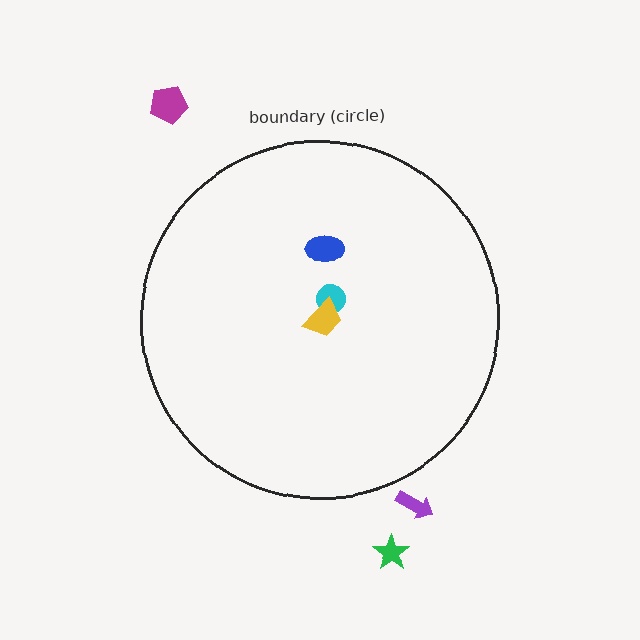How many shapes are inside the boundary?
3 inside, 3 outside.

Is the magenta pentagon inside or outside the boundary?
Outside.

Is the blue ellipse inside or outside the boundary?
Inside.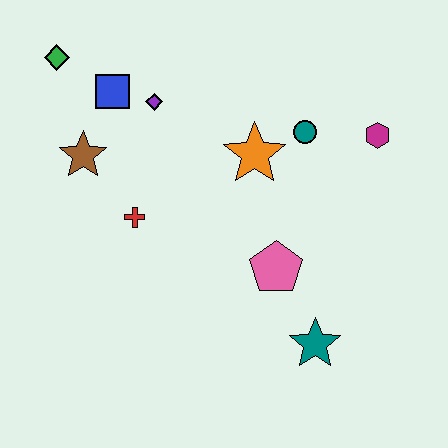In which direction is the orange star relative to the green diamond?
The orange star is to the right of the green diamond.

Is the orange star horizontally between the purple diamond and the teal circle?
Yes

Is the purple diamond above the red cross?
Yes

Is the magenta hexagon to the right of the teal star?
Yes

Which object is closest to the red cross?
The brown star is closest to the red cross.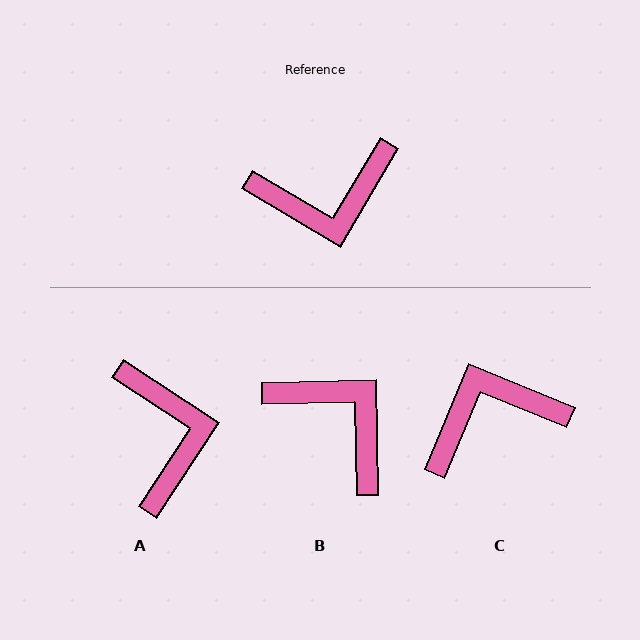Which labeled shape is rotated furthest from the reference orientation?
C, about 172 degrees away.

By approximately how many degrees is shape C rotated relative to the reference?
Approximately 172 degrees clockwise.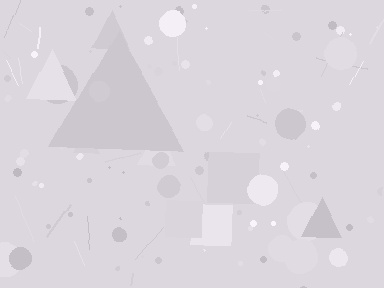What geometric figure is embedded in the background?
A triangle is embedded in the background.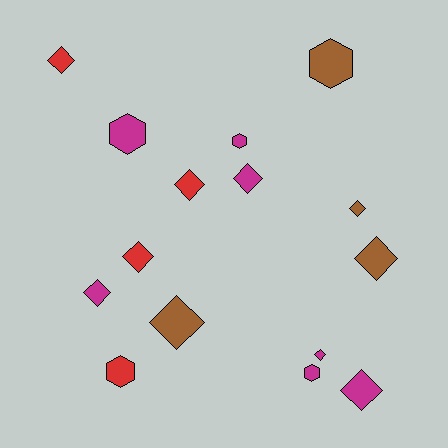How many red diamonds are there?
There are 3 red diamonds.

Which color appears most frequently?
Magenta, with 7 objects.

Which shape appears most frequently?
Diamond, with 10 objects.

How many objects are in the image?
There are 15 objects.